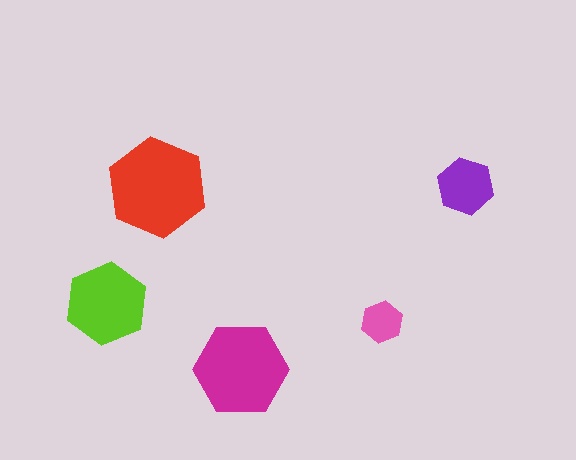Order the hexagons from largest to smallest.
the red one, the magenta one, the lime one, the purple one, the pink one.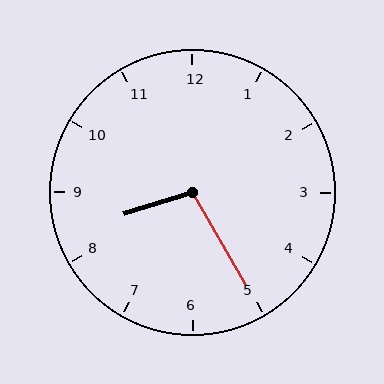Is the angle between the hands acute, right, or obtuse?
It is obtuse.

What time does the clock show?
8:25.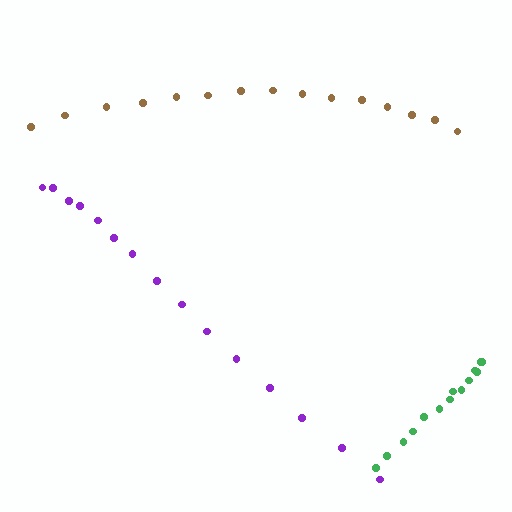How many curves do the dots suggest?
There are 3 distinct paths.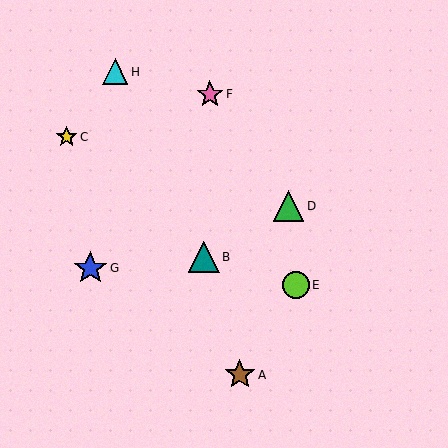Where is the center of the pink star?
The center of the pink star is at (210, 94).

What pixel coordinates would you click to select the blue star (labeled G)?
Click at (90, 268) to select the blue star G.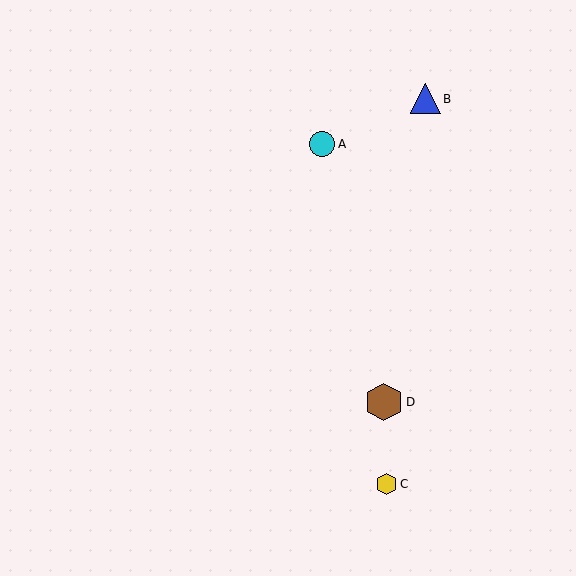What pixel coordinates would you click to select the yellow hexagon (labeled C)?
Click at (387, 484) to select the yellow hexagon C.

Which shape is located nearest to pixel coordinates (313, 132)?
The cyan circle (labeled A) at (322, 144) is nearest to that location.